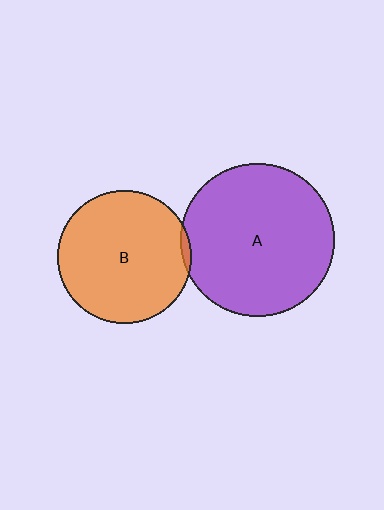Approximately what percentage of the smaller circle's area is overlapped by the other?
Approximately 5%.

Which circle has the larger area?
Circle A (purple).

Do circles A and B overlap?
Yes.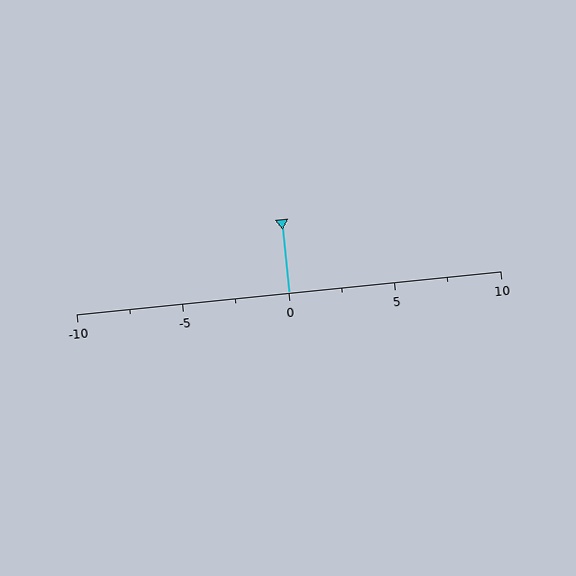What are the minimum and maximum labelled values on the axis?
The axis runs from -10 to 10.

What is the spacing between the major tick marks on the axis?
The major ticks are spaced 5 apart.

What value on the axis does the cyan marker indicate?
The marker indicates approximately 0.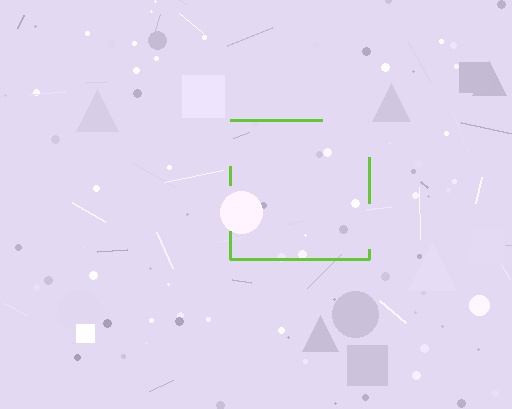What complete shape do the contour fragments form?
The contour fragments form a square.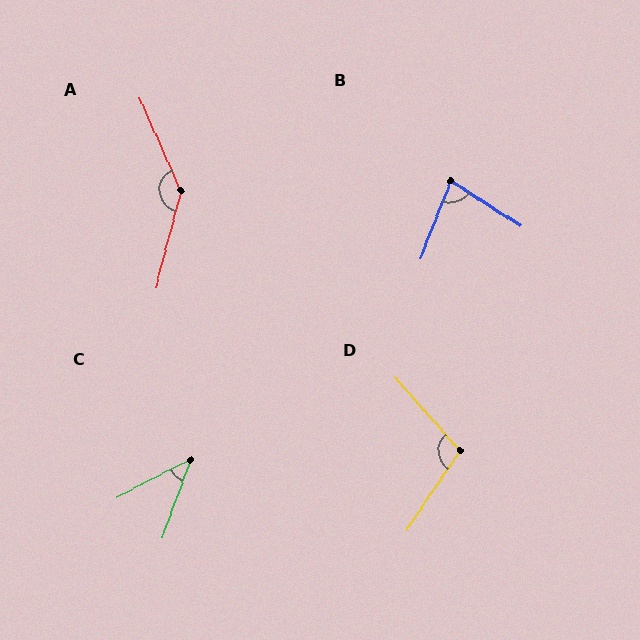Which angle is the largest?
A, at approximately 142 degrees.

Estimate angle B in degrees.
Approximately 79 degrees.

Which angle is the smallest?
C, at approximately 43 degrees.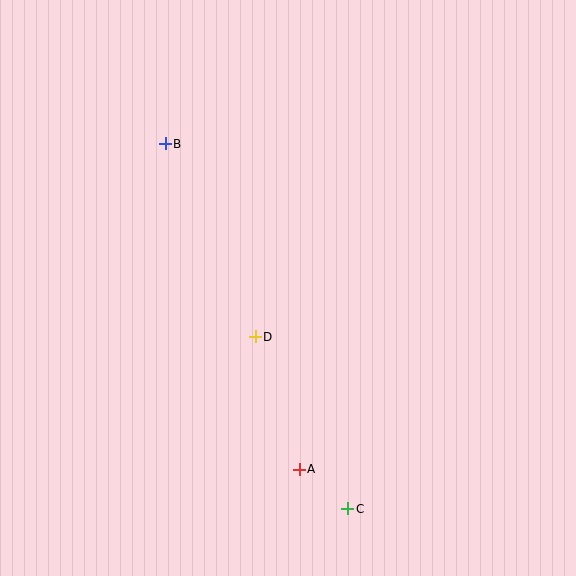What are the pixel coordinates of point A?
Point A is at (299, 469).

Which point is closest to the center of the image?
Point D at (255, 337) is closest to the center.